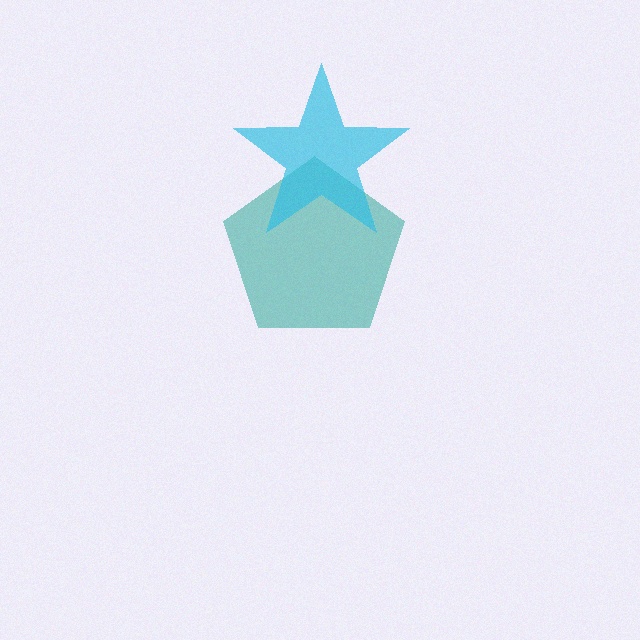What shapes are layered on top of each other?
The layered shapes are: a teal pentagon, a cyan star.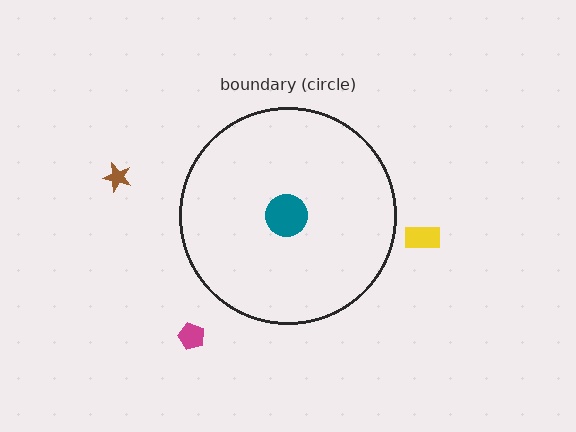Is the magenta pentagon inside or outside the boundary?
Outside.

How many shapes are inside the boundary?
1 inside, 3 outside.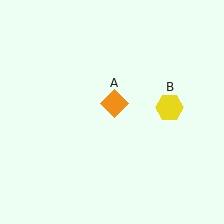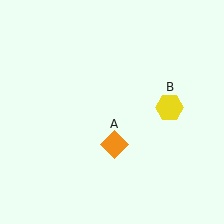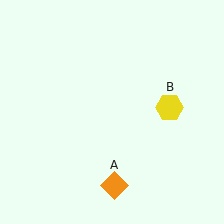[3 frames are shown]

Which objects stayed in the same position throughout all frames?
Yellow hexagon (object B) remained stationary.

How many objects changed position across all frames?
1 object changed position: orange diamond (object A).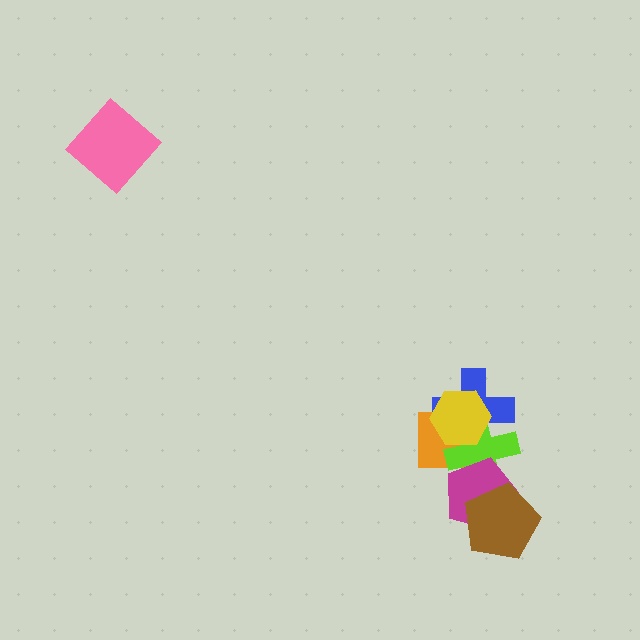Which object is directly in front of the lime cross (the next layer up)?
The magenta pentagon is directly in front of the lime cross.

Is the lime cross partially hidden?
Yes, it is partially covered by another shape.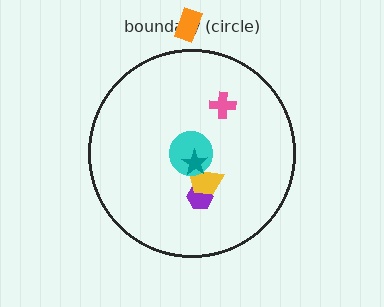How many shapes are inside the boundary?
6 inside, 1 outside.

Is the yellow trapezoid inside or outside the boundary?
Inside.